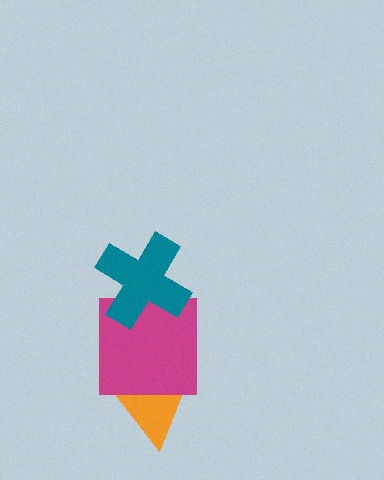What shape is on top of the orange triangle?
The magenta square is on top of the orange triangle.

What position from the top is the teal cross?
The teal cross is 1st from the top.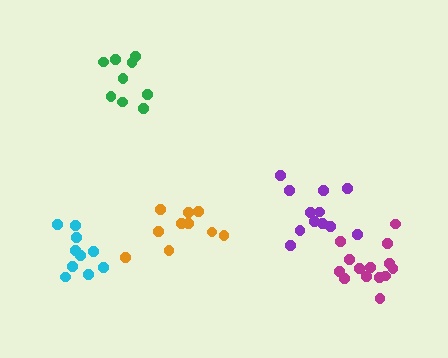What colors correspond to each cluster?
The clusters are colored: purple, orange, cyan, magenta, green.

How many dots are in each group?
Group 1: 12 dots, Group 2: 10 dots, Group 3: 10 dots, Group 4: 14 dots, Group 5: 9 dots (55 total).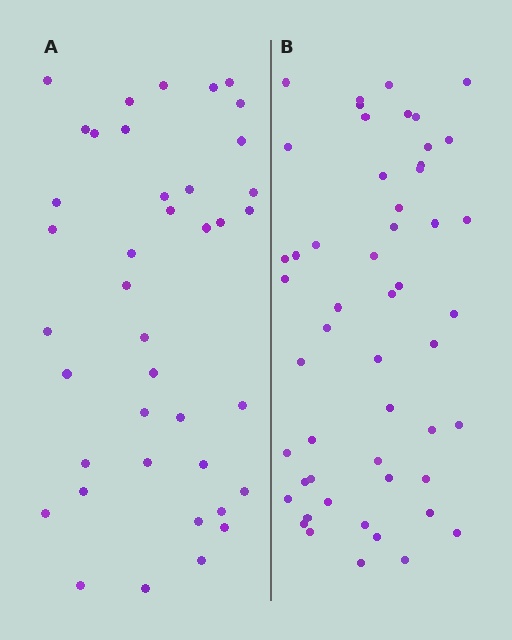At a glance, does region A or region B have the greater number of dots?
Region B (the right region) has more dots.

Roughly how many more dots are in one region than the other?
Region B has roughly 12 or so more dots than region A.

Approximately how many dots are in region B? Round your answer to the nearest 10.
About 50 dots. (The exact count is 52, which rounds to 50.)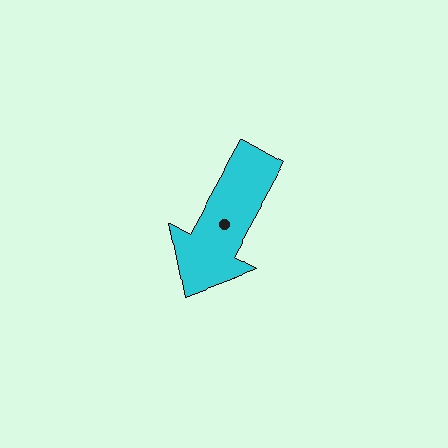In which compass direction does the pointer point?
Southwest.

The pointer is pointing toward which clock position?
Roughly 7 o'clock.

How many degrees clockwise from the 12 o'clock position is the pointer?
Approximately 209 degrees.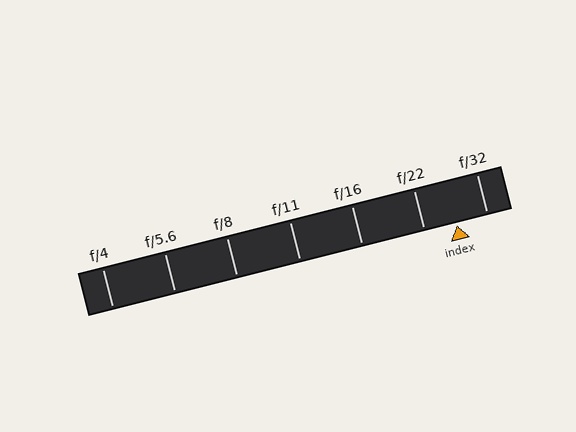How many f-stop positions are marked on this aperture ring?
There are 7 f-stop positions marked.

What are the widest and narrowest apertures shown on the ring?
The widest aperture shown is f/4 and the narrowest is f/32.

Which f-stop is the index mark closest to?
The index mark is closest to f/32.